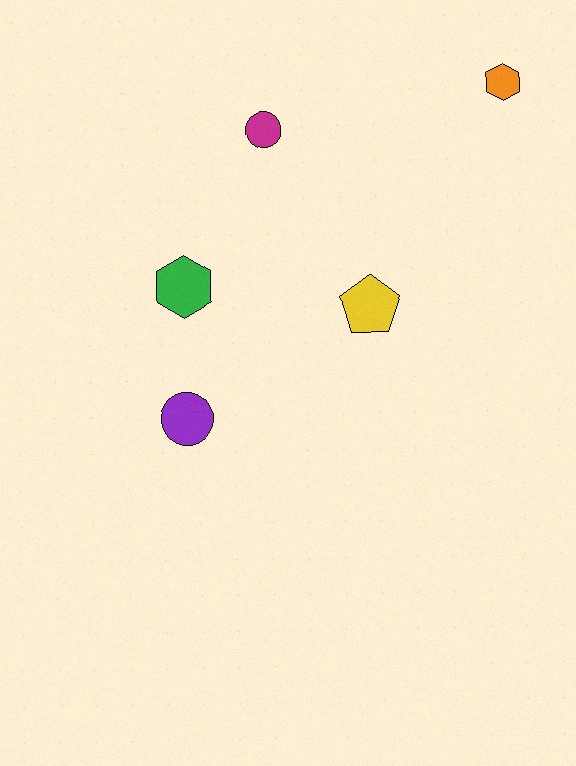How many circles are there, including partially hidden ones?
There are 2 circles.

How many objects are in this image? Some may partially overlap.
There are 5 objects.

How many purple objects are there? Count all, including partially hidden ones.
There is 1 purple object.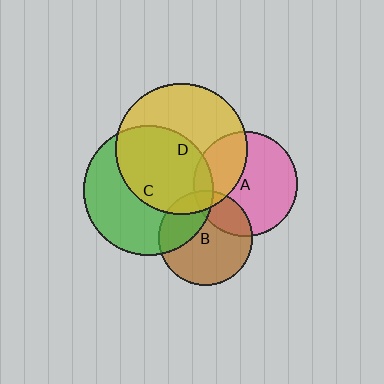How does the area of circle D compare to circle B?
Approximately 1.9 times.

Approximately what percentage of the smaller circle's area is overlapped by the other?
Approximately 10%.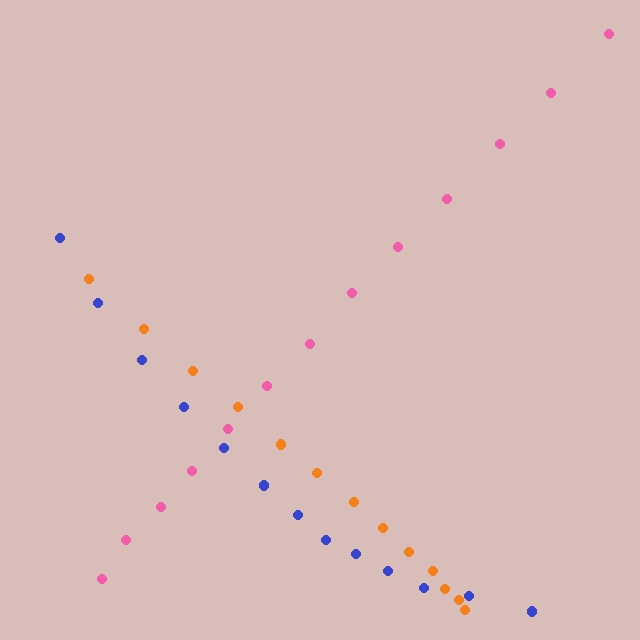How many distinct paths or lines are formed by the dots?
There are 3 distinct paths.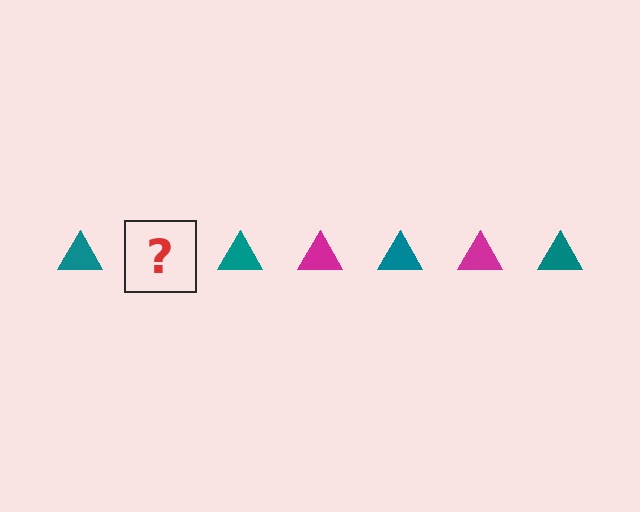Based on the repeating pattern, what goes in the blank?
The blank should be a magenta triangle.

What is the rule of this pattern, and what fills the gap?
The rule is that the pattern cycles through teal, magenta triangles. The gap should be filled with a magenta triangle.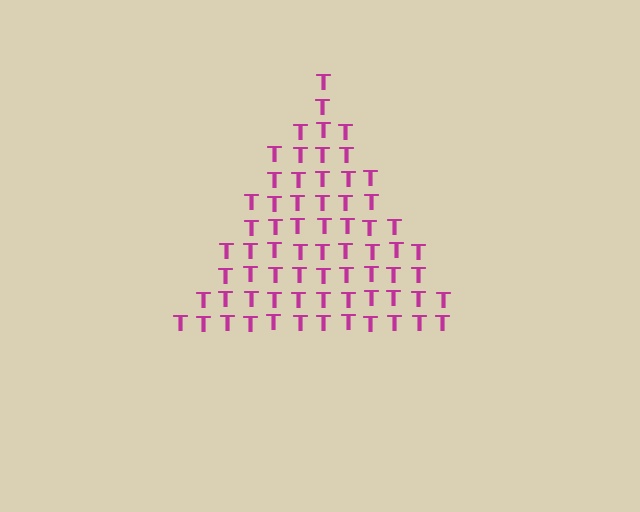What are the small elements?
The small elements are letter T's.